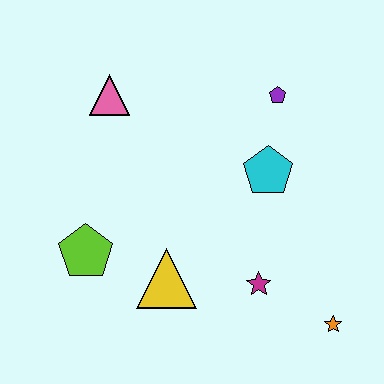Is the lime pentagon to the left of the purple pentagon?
Yes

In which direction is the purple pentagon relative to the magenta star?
The purple pentagon is above the magenta star.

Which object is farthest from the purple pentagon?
The lime pentagon is farthest from the purple pentagon.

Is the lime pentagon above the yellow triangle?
Yes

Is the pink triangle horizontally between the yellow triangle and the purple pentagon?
No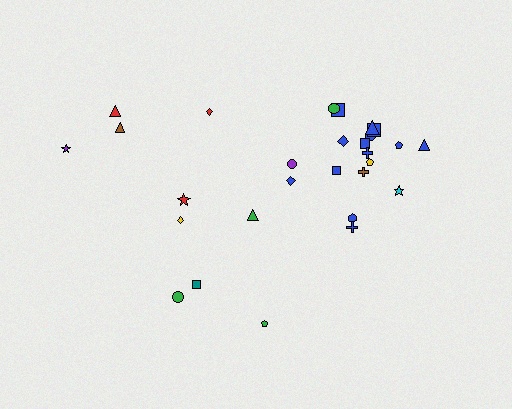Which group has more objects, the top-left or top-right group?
The top-right group.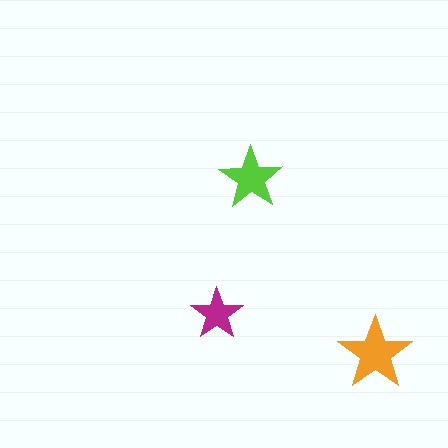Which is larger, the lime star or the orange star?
The orange one.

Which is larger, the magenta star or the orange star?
The orange one.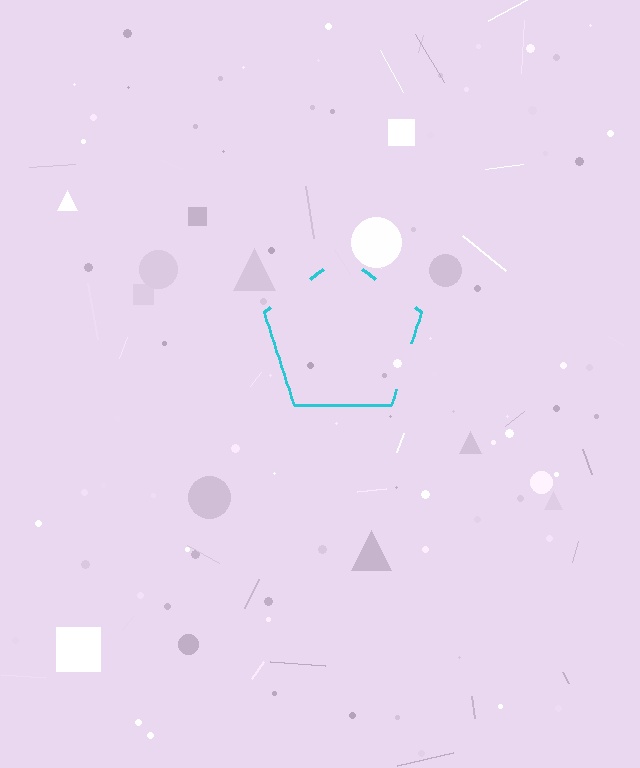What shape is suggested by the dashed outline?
The dashed outline suggests a pentagon.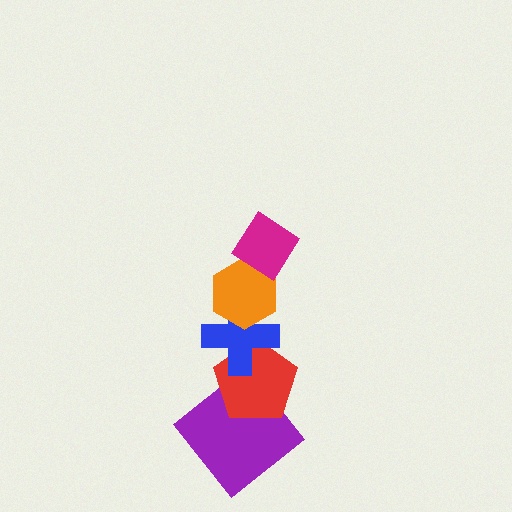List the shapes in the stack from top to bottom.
From top to bottom: the magenta diamond, the orange hexagon, the blue cross, the red pentagon, the purple diamond.